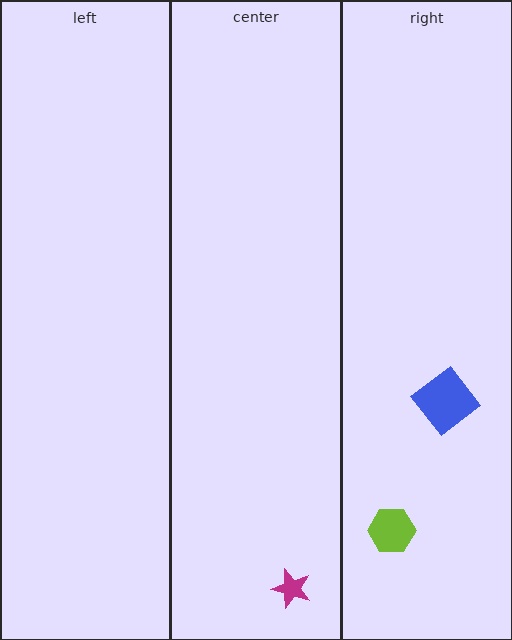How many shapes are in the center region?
1.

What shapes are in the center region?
The magenta star.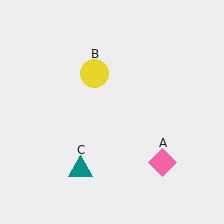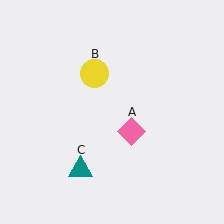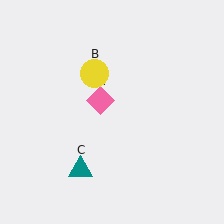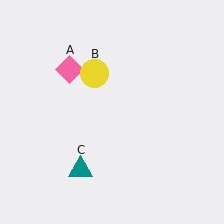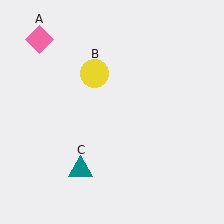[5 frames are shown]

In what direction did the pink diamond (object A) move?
The pink diamond (object A) moved up and to the left.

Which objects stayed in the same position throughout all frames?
Yellow circle (object B) and teal triangle (object C) remained stationary.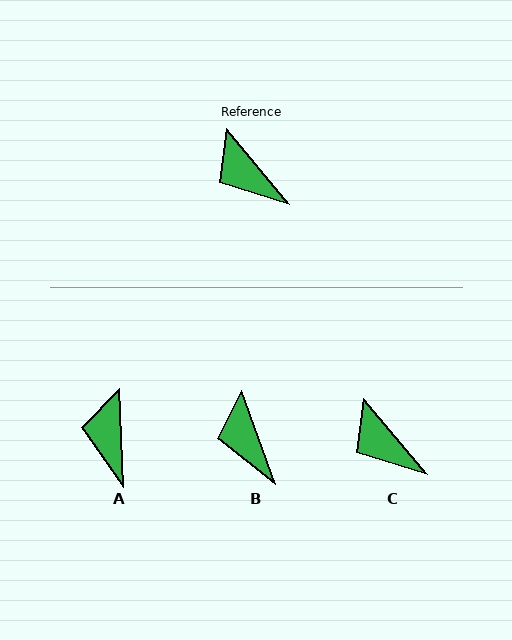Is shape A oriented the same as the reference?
No, it is off by about 37 degrees.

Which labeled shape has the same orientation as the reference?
C.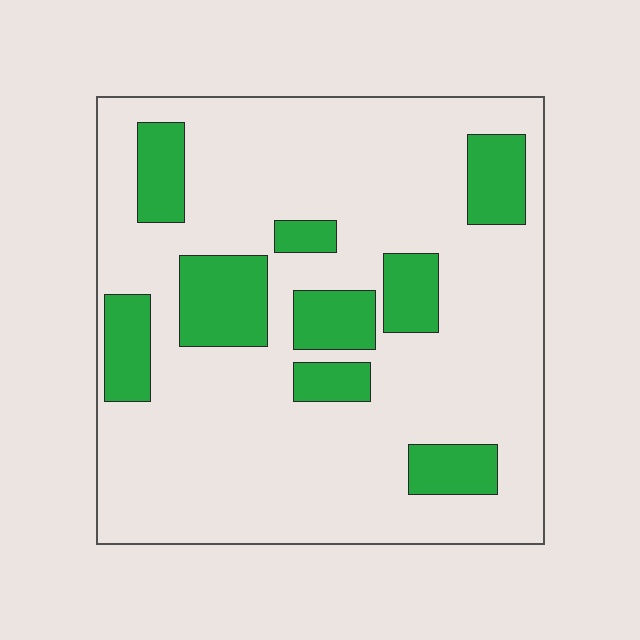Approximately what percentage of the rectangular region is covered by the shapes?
Approximately 20%.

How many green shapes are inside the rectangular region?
9.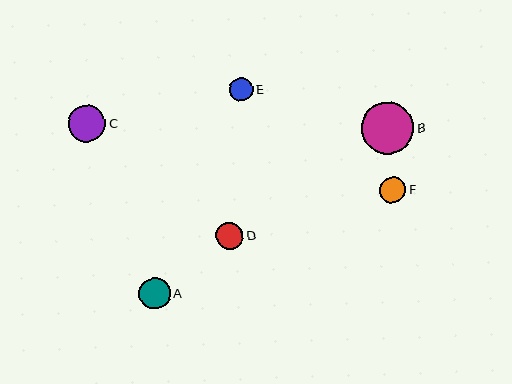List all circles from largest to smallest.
From largest to smallest: B, C, A, D, F, E.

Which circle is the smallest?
Circle E is the smallest with a size of approximately 24 pixels.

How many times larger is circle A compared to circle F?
Circle A is approximately 1.2 times the size of circle F.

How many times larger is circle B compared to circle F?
Circle B is approximately 2.0 times the size of circle F.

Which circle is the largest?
Circle B is the largest with a size of approximately 52 pixels.